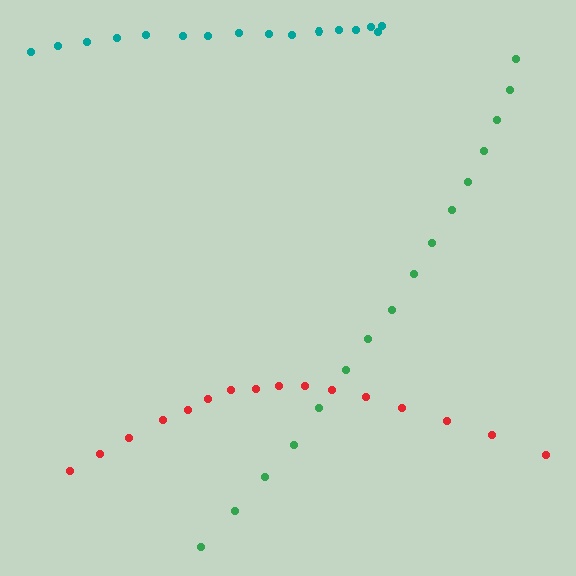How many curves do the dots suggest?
There are 3 distinct paths.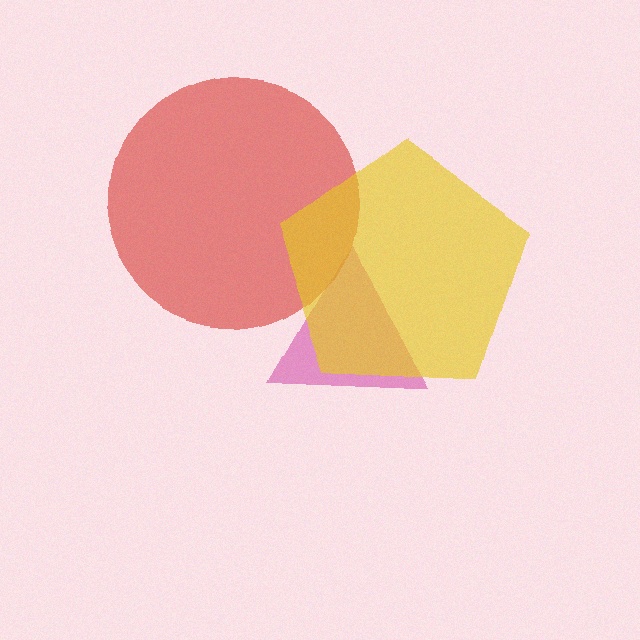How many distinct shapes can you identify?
There are 3 distinct shapes: a magenta triangle, a red circle, a yellow pentagon.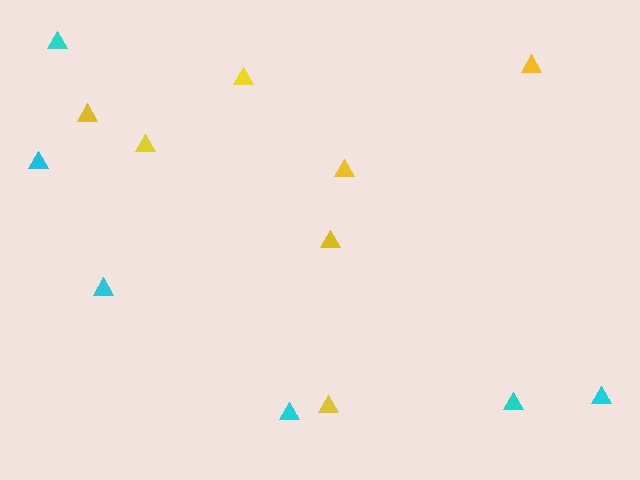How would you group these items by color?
There are 2 groups: one group of cyan triangles (6) and one group of yellow triangles (7).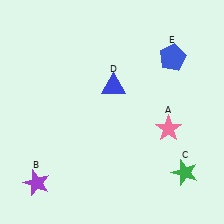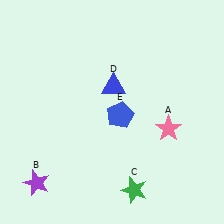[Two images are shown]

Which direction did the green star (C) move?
The green star (C) moved left.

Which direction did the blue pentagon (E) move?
The blue pentagon (E) moved down.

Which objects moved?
The objects that moved are: the green star (C), the blue pentagon (E).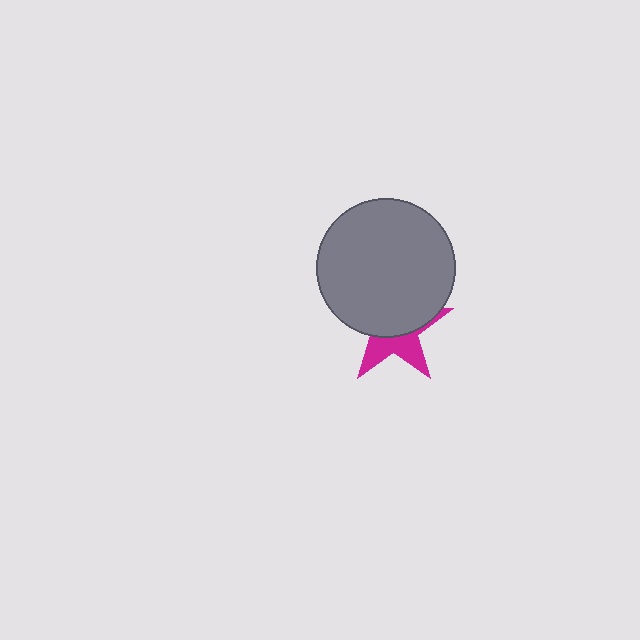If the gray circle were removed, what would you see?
You would see the complete magenta star.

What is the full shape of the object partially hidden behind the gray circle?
The partially hidden object is a magenta star.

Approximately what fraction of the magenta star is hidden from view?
Roughly 60% of the magenta star is hidden behind the gray circle.